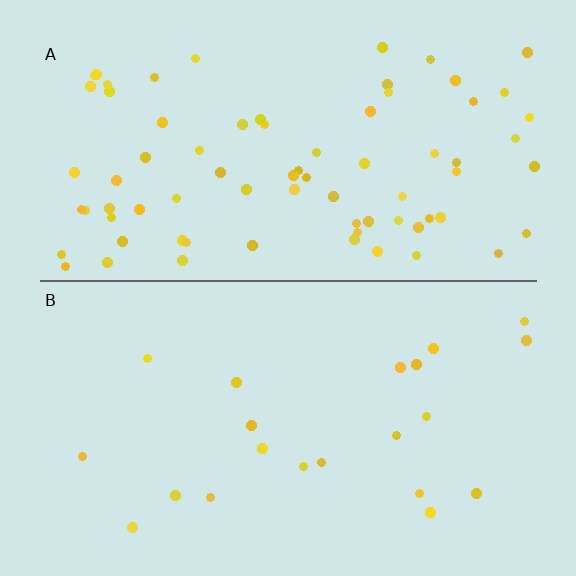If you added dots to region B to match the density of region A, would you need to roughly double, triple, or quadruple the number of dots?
Approximately quadruple.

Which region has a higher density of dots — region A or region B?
A (the top).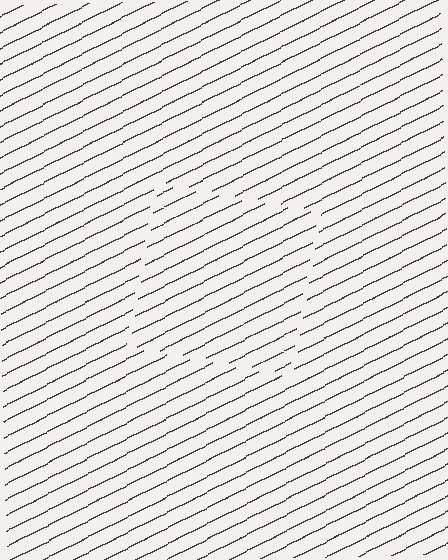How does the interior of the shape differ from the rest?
The interior of the shape contains the same grating, shifted by half a period — the contour is defined by the phase discontinuity where line-ends from the inner and outer gratings abut.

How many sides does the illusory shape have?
4 sides — the line-ends trace a square.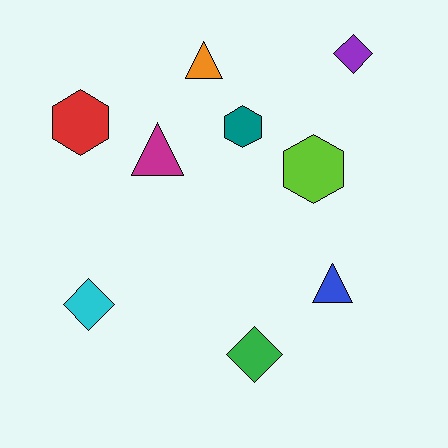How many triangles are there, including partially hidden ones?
There are 3 triangles.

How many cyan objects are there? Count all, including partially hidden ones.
There is 1 cyan object.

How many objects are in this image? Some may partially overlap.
There are 9 objects.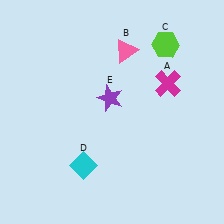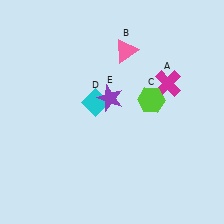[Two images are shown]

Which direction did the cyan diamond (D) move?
The cyan diamond (D) moved up.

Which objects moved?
The objects that moved are: the lime hexagon (C), the cyan diamond (D).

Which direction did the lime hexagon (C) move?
The lime hexagon (C) moved down.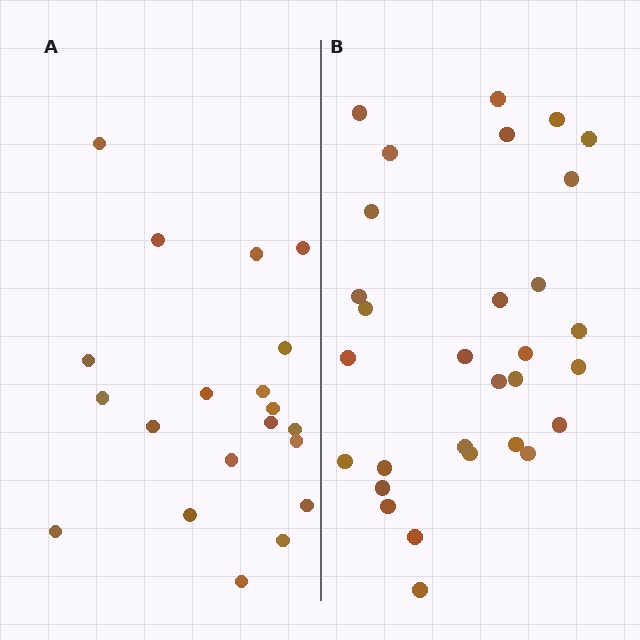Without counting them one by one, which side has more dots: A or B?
Region B (the right region) has more dots.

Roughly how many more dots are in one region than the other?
Region B has roughly 10 or so more dots than region A.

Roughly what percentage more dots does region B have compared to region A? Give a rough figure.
About 50% more.